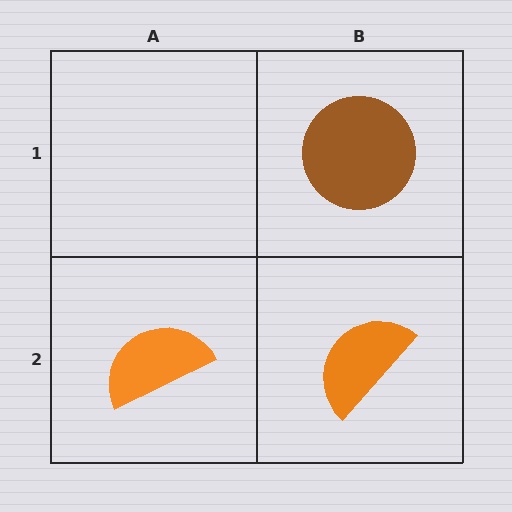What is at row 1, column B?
A brown circle.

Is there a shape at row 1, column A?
No, that cell is empty.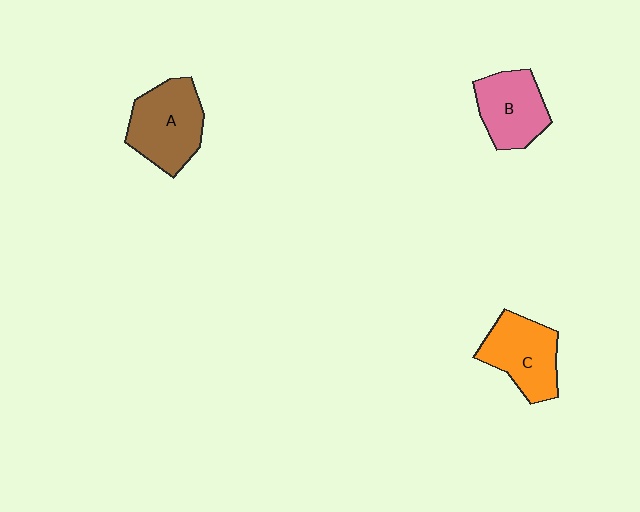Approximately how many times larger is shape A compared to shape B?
Approximately 1.2 times.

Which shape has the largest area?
Shape A (brown).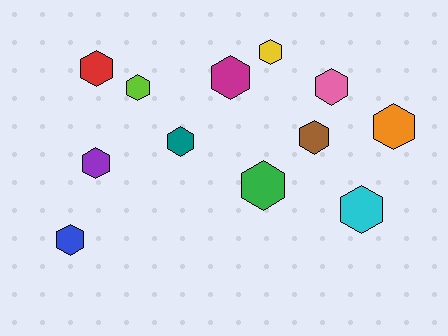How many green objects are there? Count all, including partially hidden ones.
There is 1 green object.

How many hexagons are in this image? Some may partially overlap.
There are 12 hexagons.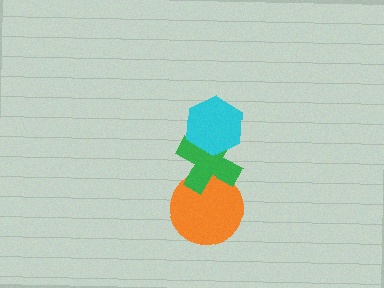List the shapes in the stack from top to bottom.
From top to bottom: the cyan hexagon, the green cross, the orange circle.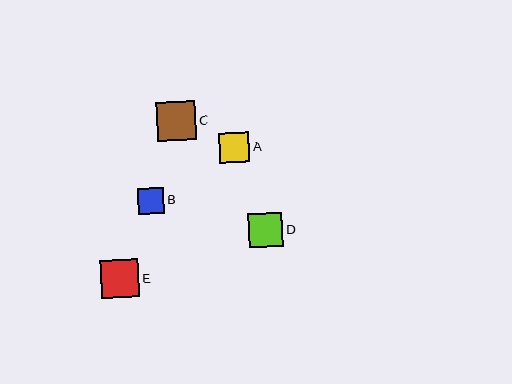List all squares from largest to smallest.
From largest to smallest: C, E, D, A, B.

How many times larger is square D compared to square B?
Square D is approximately 1.3 times the size of square B.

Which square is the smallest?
Square B is the smallest with a size of approximately 26 pixels.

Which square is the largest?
Square C is the largest with a size of approximately 39 pixels.